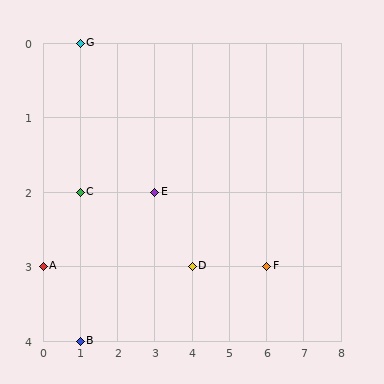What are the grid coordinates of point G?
Point G is at grid coordinates (1, 0).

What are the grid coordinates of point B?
Point B is at grid coordinates (1, 4).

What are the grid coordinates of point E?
Point E is at grid coordinates (3, 2).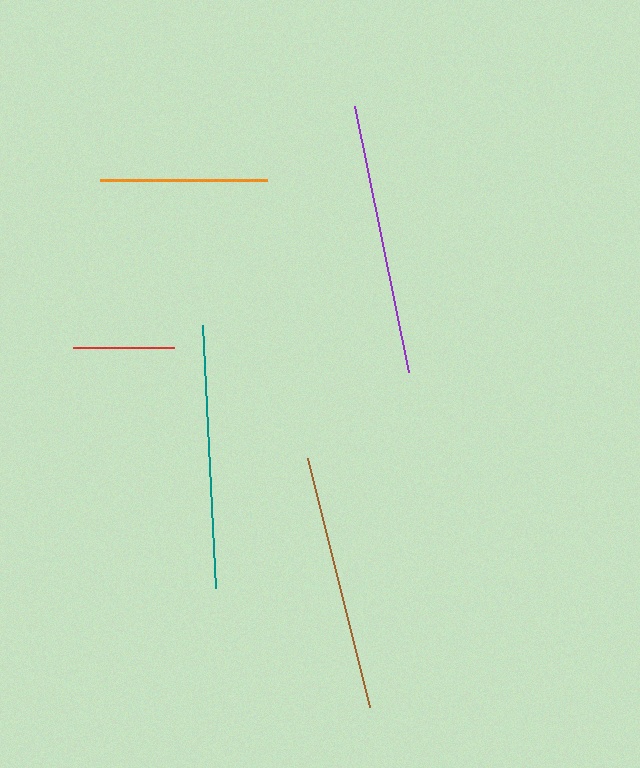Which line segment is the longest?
The purple line is the longest at approximately 271 pixels.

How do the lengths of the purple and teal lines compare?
The purple and teal lines are approximately the same length.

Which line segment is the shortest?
The red line is the shortest at approximately 100 pixels.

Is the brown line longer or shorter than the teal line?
The teal line is longer than the brown line.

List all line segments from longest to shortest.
From longest to shortest: purple, teal, brown, orange, red.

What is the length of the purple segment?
The purple segment is approximately 271 pixels long.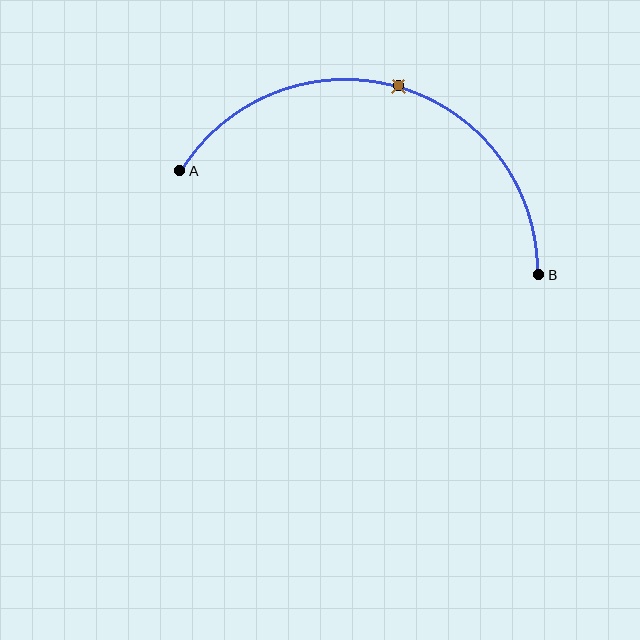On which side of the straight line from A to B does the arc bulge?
The arc bulges above the straight line connecting A and B.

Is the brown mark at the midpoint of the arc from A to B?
Yes. The brown mark lies on the arc at equal arc-length from both A and B — it is the arc midpoint.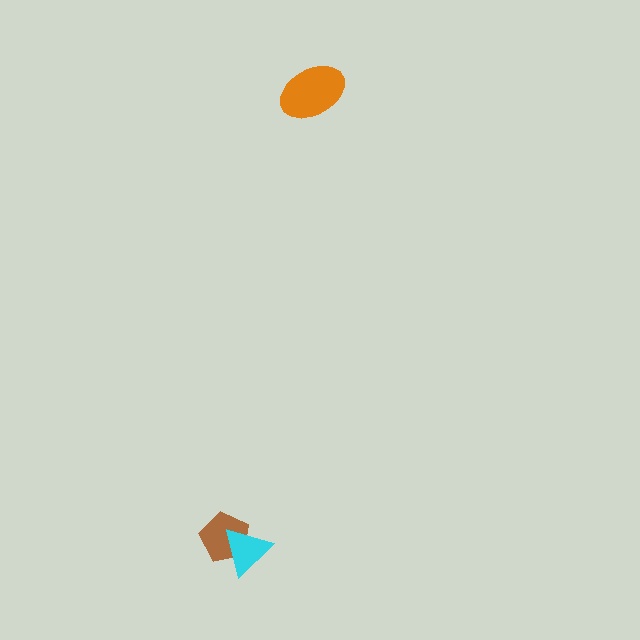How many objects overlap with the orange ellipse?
0 objects overlap with the orange ellipse.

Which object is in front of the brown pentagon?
The cyan triangle is in front of the brown pentagon.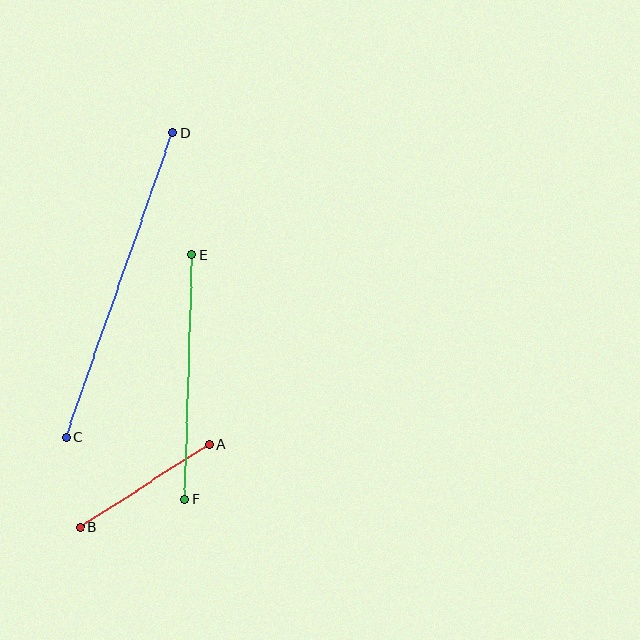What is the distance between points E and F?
The distance is approximately 245 pixels.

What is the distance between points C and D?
The distance is approximately 322 pixels.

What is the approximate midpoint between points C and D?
The midpoint is at approximately (120, 285) pixels.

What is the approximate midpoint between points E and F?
The midpoint is at approximately (188, 377) pixels.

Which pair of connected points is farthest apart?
Points C and D are farthest apart.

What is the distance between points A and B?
The distance is approximately 153 pixels.